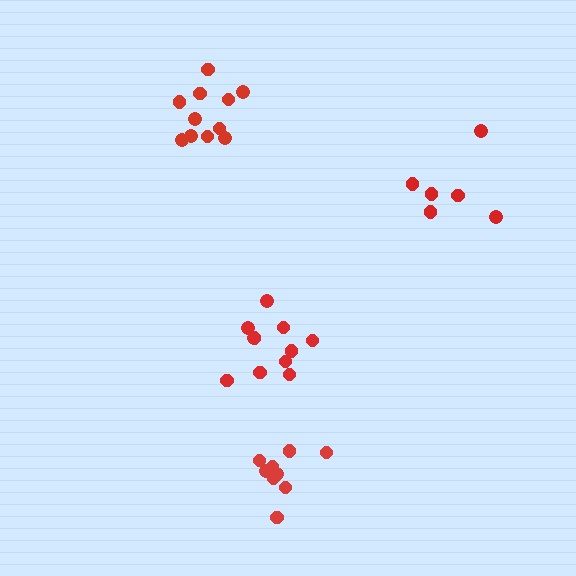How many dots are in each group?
Group 1: 11 dots, Group 2: 6 dots, Group 3: 11 dots, Group 4: 10 dots (38 total).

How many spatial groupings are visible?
There are 4 spatial groupings.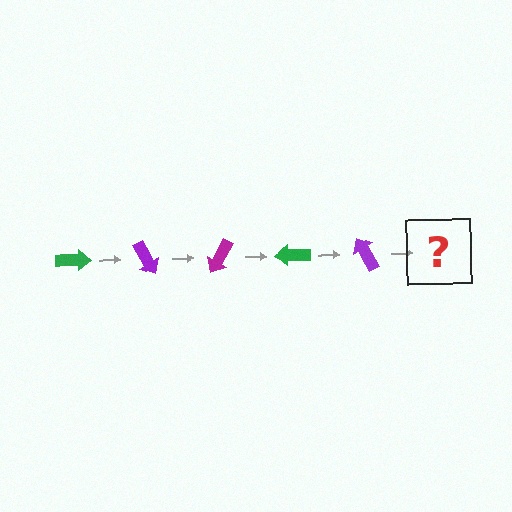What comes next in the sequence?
The next element should be a magenta arrow, rotated 300 degrees from the start.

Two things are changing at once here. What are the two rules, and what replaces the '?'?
The two rules are that it rotates 60 degrees each step and the color cycles through green, purple, and magenta. The '?' should be a magenta arrow, rotated 300 degrees from the start.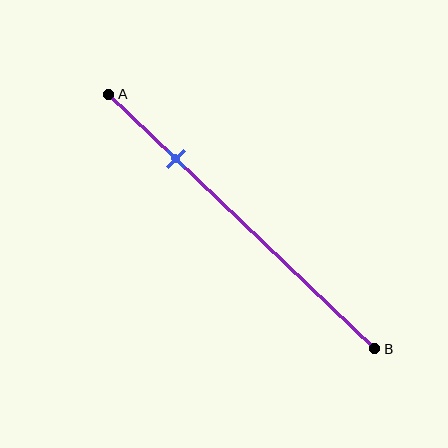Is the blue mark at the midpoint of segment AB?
No, the mark is at about 25% from A, not at the 50% midpoint.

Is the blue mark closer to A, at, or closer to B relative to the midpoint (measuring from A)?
The blue mark is closer to point A than the midpoint of segment AB.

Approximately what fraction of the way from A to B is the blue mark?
The blue mark is approximately 25% of the way from A to B.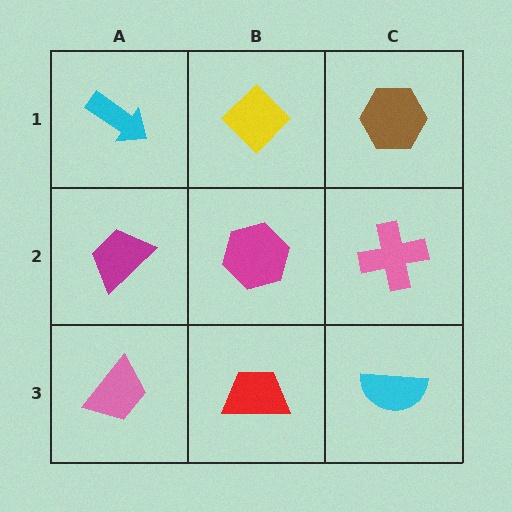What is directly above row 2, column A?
A cyan arrow.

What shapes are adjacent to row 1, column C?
A pink cross (row 2, column C), a yellow diamond (row 1, column B).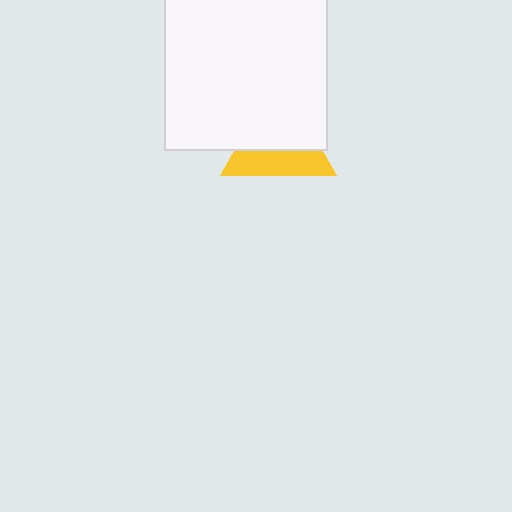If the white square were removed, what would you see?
You would see the complete yellow triangle.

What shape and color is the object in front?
The object in front is a white square.